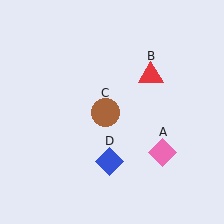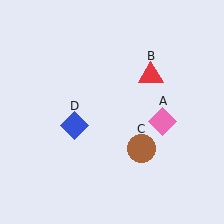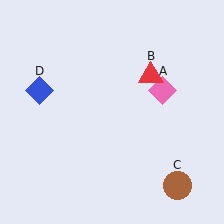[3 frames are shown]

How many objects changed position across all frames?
3 objects changed position: pink diamond (object A), brown circle (object C), blue diamond (object D).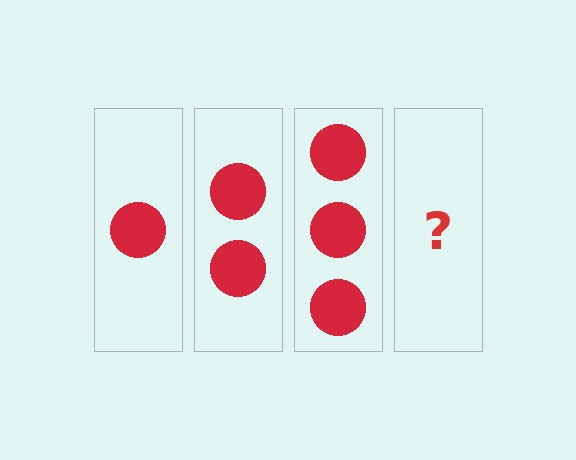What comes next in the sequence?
The next element should be 4 circles.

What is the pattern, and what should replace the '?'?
The pattern is that each step adds one more circle. The '?' should be 4 circles.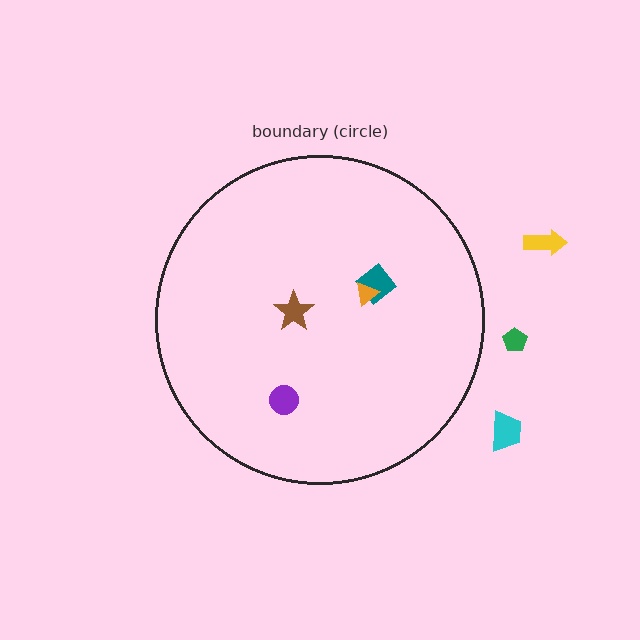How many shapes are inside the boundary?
4 inside, 3 outside.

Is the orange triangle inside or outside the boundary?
Inside.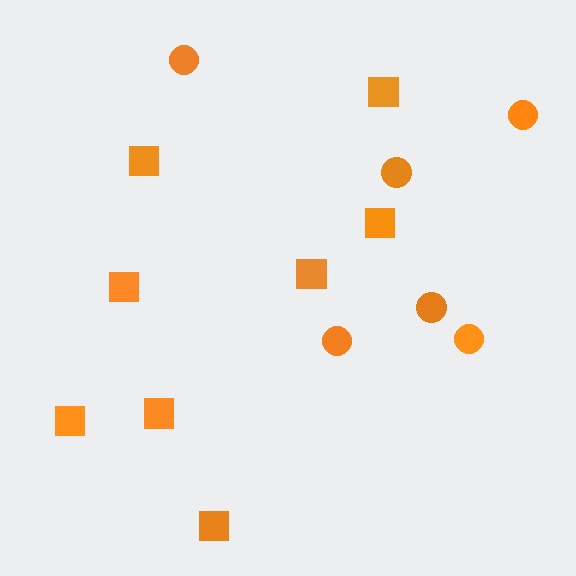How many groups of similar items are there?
There are 2 groups: one group of circles (6) and one group of squares (8).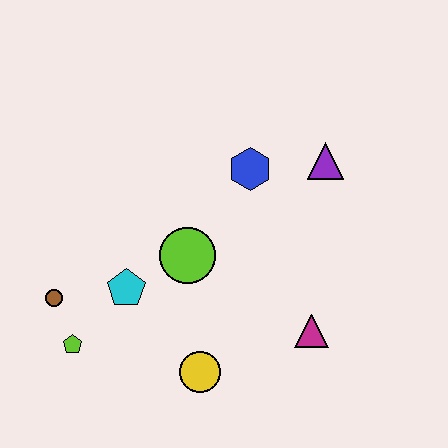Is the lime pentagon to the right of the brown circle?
Yes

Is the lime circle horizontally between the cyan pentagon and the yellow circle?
Yes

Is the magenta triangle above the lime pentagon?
Yes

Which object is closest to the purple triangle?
The blue hexagon is closest to the purple triangle.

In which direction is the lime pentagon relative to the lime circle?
The lime pentagon is to the left of the lime circle.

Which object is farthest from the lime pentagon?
The purple triangle is farthest from the lime pentagon.